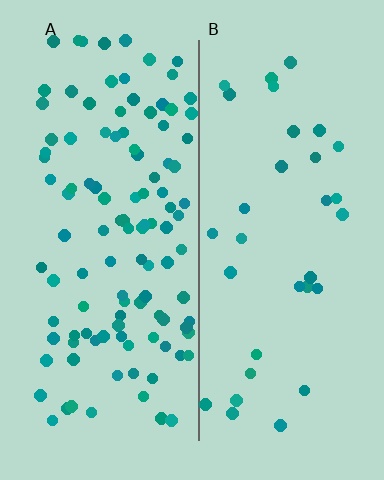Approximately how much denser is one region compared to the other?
Approximately 3.4× — region A over region B.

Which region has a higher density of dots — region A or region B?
A (the left).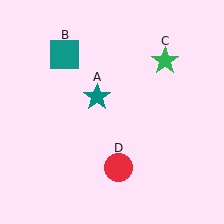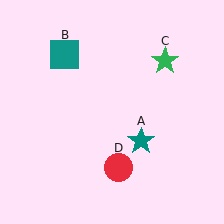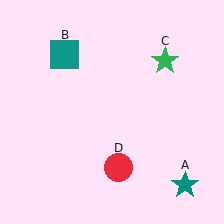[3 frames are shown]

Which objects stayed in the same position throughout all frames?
Teal square (object B) and green star (object C) and red circle (object D) remained stationary.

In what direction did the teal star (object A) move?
The teal star (object A) moved down and to the right.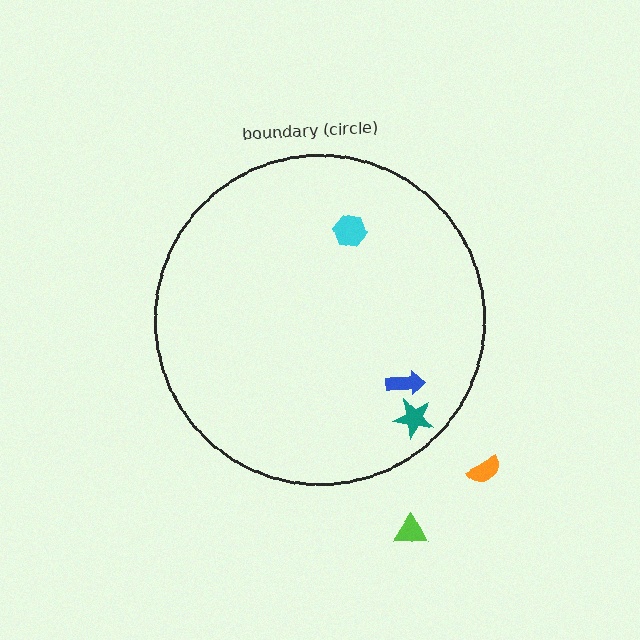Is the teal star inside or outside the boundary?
Inside.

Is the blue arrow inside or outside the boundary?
Inside.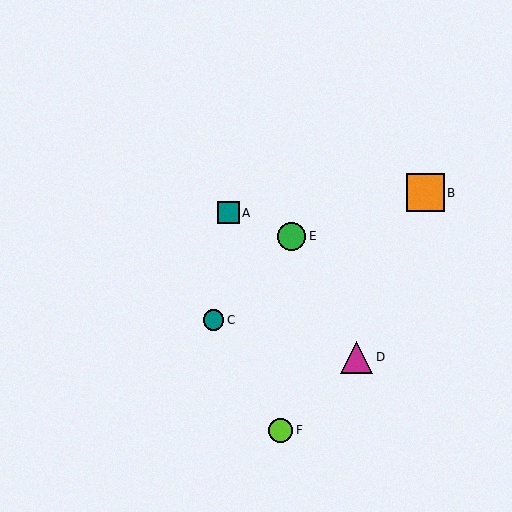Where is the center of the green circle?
The center of the green circle is at (291, 236).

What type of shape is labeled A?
Shape A is a teal square.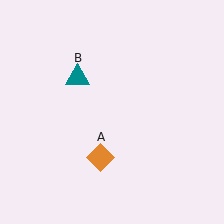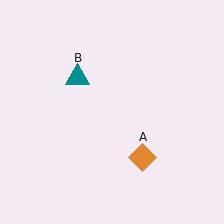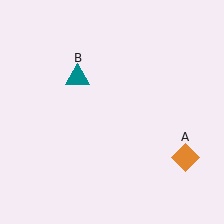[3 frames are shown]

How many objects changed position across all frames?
1 object changed position: orange diamond (object A).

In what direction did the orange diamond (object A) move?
The orange diamond (object A) moved right.